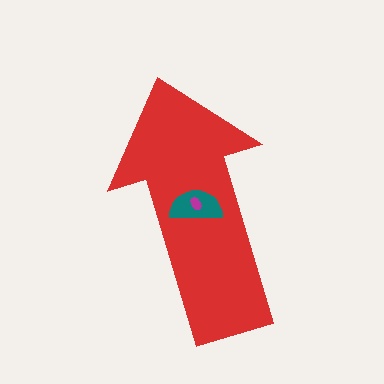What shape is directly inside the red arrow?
The teal semicircle.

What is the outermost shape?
The red arrow.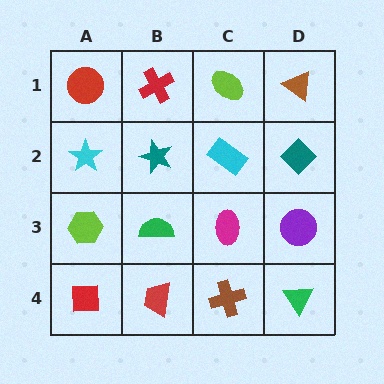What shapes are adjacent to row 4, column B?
A green semicircle (row 3, column B), a red square (row 4, column A), a brown cross (row 4, column C).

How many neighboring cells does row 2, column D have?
3.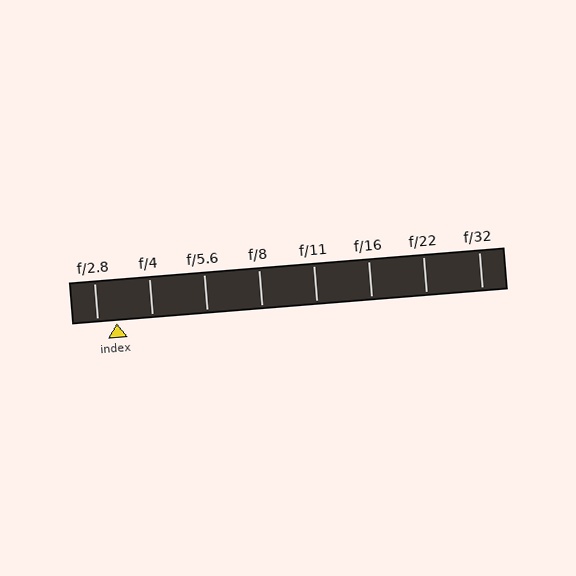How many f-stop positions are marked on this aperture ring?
There are 8 f-stop positions marked.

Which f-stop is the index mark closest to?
The index mark is closest to f/2.8.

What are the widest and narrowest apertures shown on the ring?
The widest aperture shown is f/2.8 and the narrowest is f/32.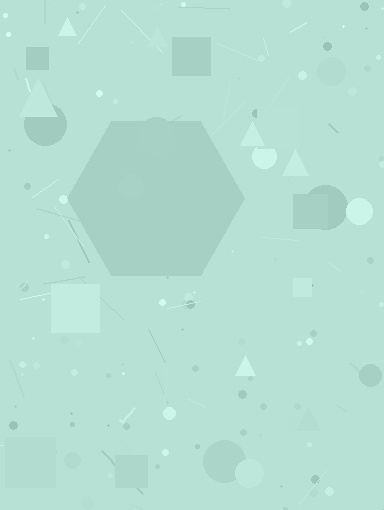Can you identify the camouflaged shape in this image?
The camouflaged shape is a hexagon.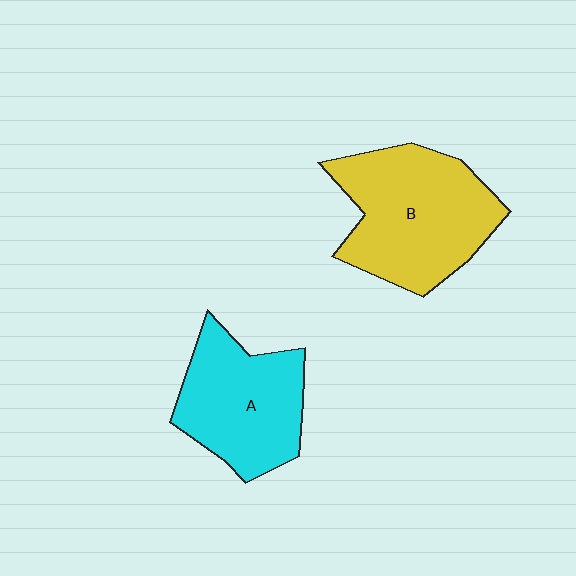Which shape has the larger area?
Shape B (yellow).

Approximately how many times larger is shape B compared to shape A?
Approximately 1.3 times.